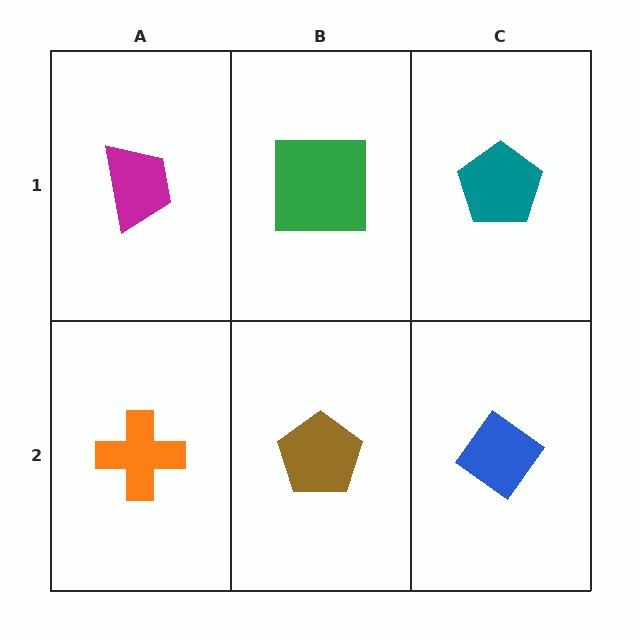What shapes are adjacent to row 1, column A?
An orange cross (row 2, column A), a green square (row 1, column B).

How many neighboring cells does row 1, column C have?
2.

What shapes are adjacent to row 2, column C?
A teal pentagon (row 1, column C), a brown pentagon (row 2, column B).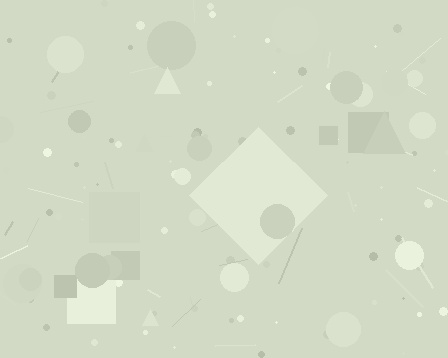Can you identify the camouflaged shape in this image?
The camouflaged shape is a diamond.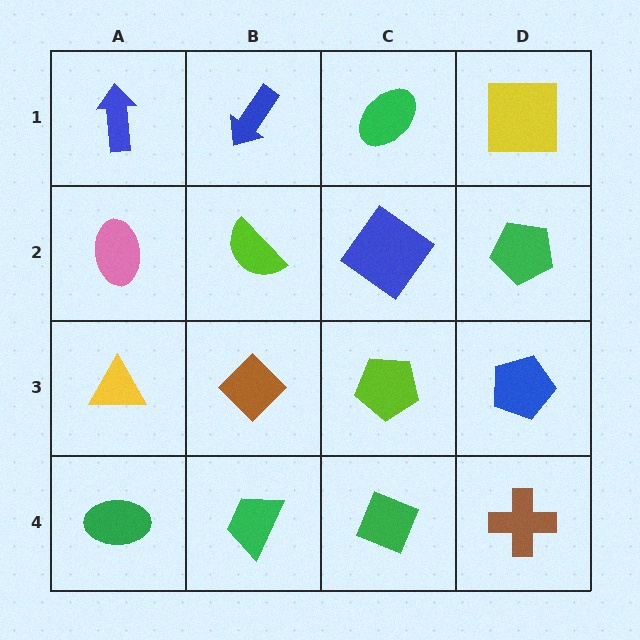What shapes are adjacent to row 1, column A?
A pink ellipse (row 2, column A), a blue arrow (row 1, column B).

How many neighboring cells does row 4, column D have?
2.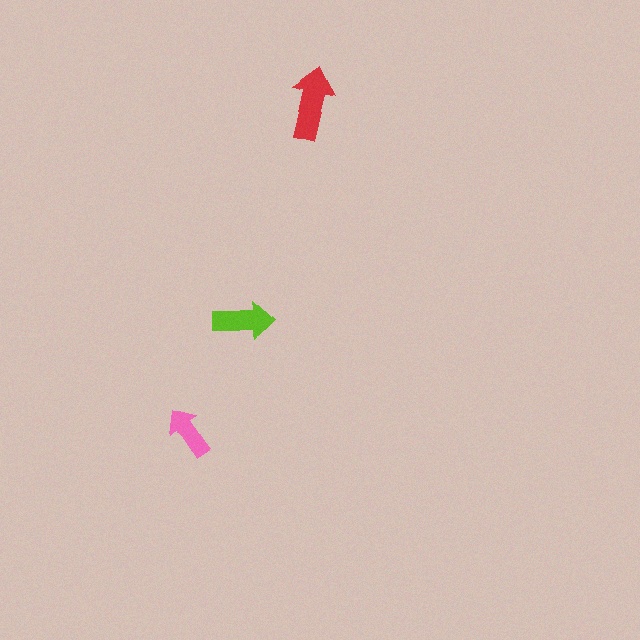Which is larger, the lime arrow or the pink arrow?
The lime one.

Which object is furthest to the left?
The pink arrow is leftmost.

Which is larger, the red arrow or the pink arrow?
The red one.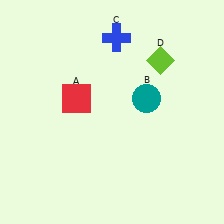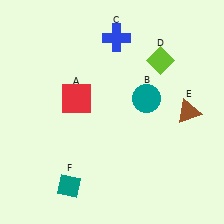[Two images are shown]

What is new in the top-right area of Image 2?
A brown triangle (E) was added in the top-right area of Image 2.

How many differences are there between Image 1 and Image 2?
There are 2 differences between the two images.